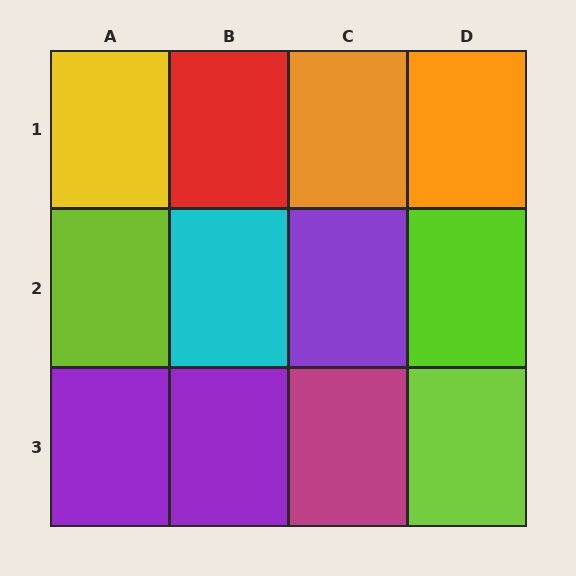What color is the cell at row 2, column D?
Lime.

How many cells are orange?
2 cells are orange.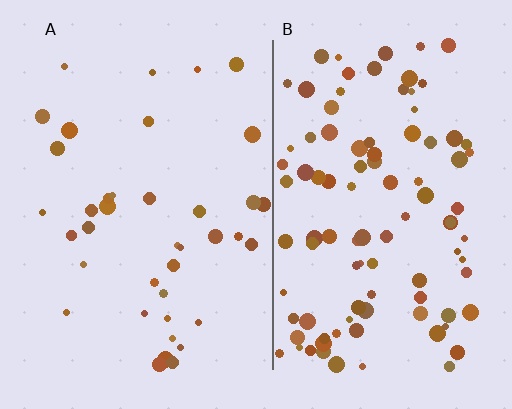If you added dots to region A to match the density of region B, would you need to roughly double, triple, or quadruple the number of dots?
Approximately triple.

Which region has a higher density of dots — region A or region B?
B (the right).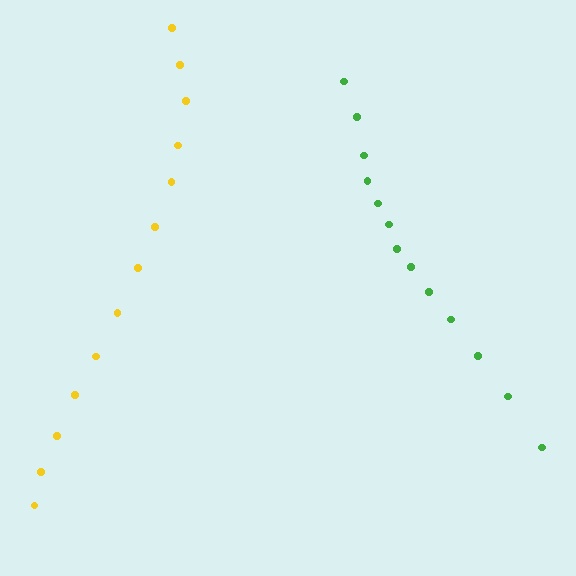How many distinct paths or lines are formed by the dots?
There are 2 distinct paths.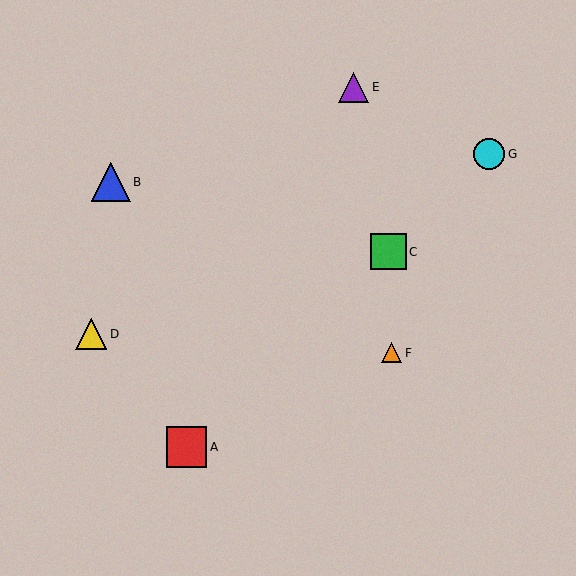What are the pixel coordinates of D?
Object D is at (91, 334).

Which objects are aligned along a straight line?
Objects A, C, G are aligned along a straight line.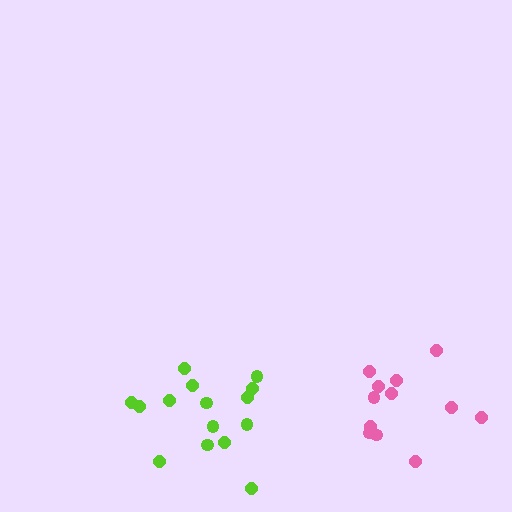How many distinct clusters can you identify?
There are 2 distinct clusters.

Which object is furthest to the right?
The pink cluster is rightmost.